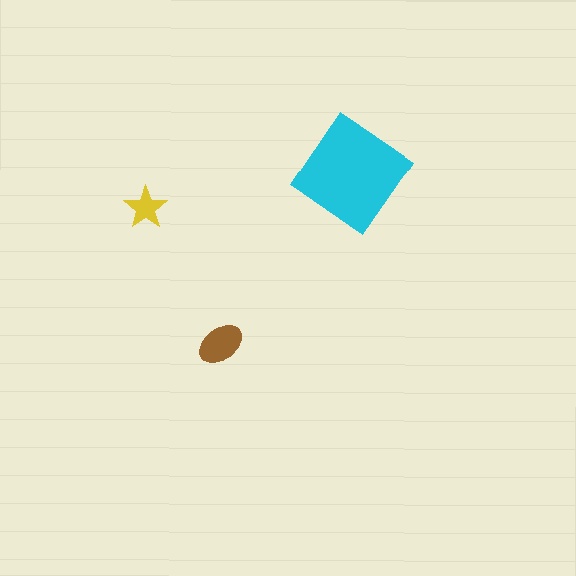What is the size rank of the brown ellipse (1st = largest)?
2nd.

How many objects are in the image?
There are 3 objects in the image.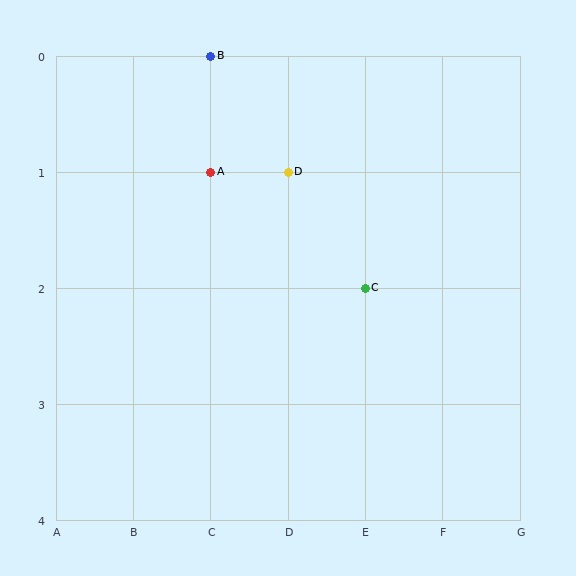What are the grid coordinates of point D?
Point D is at grid coordinates (D, 1).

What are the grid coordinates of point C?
Point C is at grid coordinates (E, 2).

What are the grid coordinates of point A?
Point A is at grid coordinates (C, 1).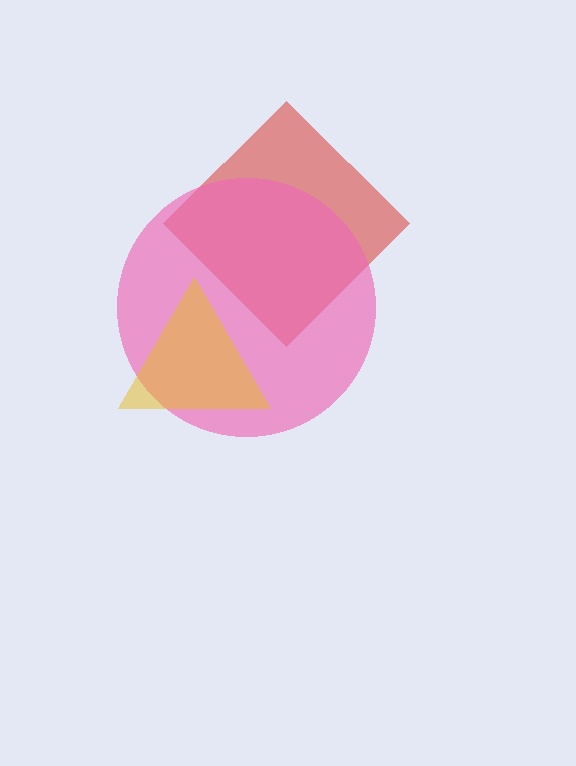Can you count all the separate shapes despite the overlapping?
Yes, there are 3 separate shapes.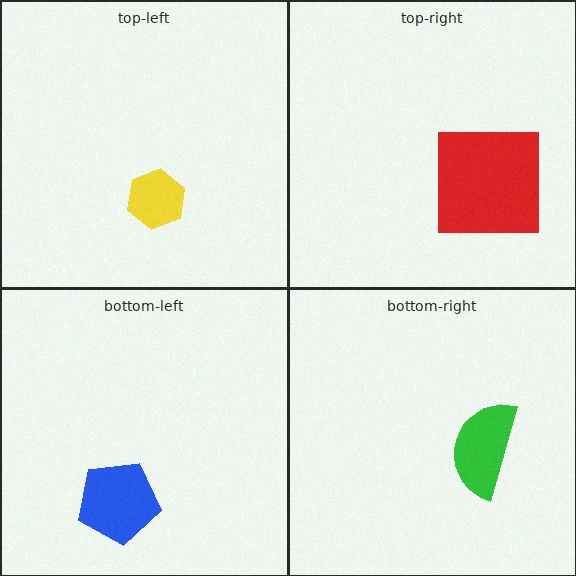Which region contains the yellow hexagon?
The top-left region.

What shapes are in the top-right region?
The red square.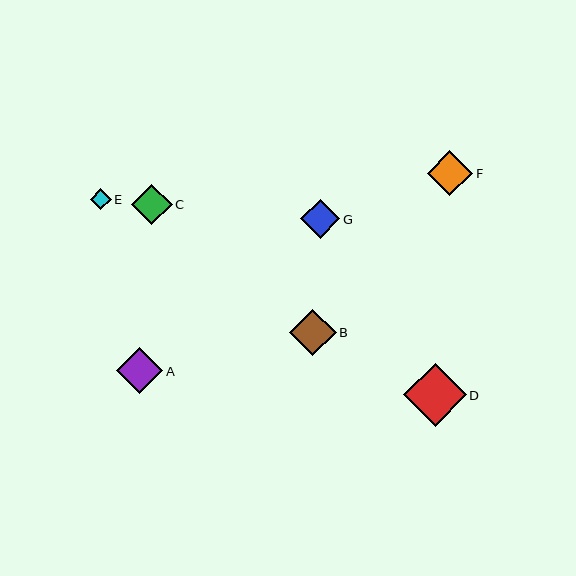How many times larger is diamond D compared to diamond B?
Diamond D is approximately 1.4 times the size of diamond B.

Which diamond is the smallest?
Diamond E is the smallest with a size of approximately 21 pixels.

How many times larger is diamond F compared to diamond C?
Diamond F is approximately 1.1 times the size of diamond C.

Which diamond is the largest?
Diamond D is the largest with a size of approximately 63 pixels.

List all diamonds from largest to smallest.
From largest to smallest: D, B, A, F, C, G, E.